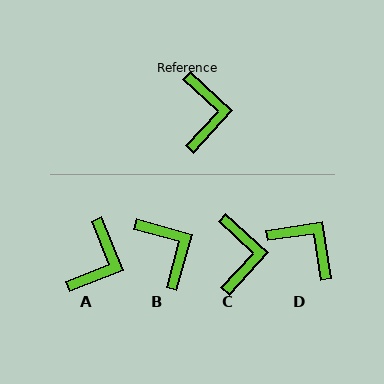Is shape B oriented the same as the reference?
No, it is off by about 27 degrees.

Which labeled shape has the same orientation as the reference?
C.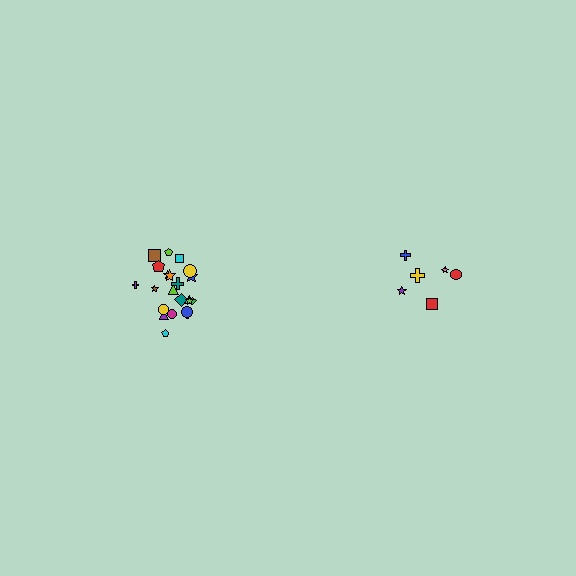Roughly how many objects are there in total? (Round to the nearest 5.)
Roughly 30 objects in total.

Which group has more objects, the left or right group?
The left group.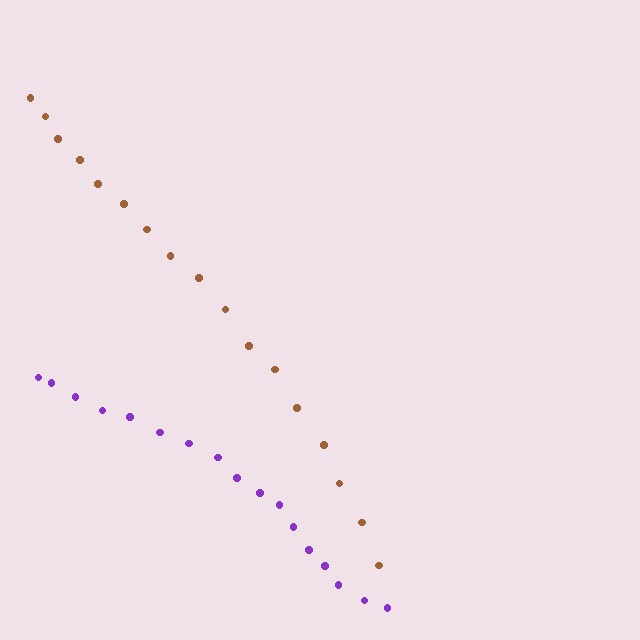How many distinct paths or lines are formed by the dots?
There are 2 distinct paths.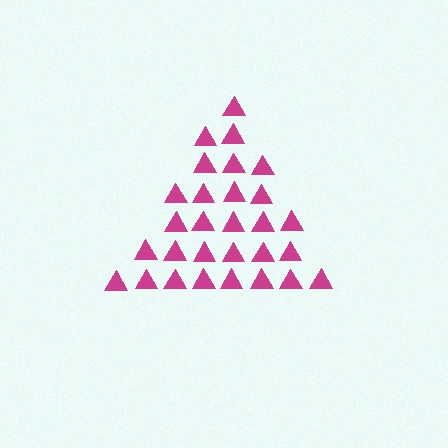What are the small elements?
The small elements are triangles.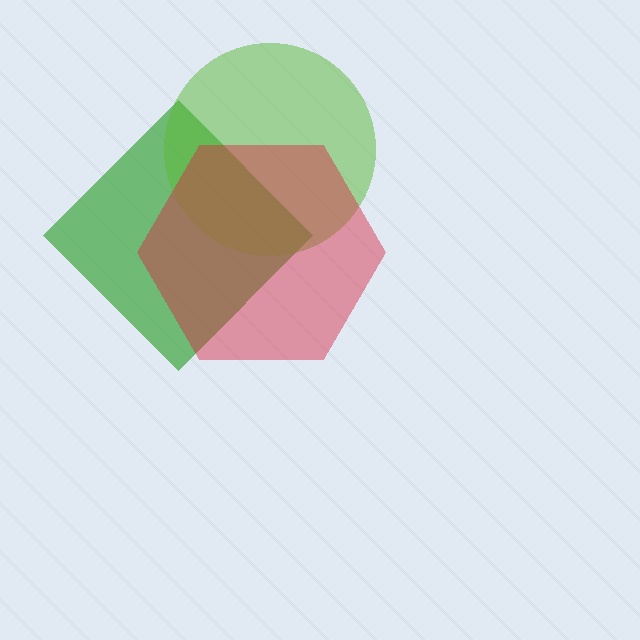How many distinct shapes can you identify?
There are 3 distinct shapes: a green diamond, a lime circle, a red hexagon.